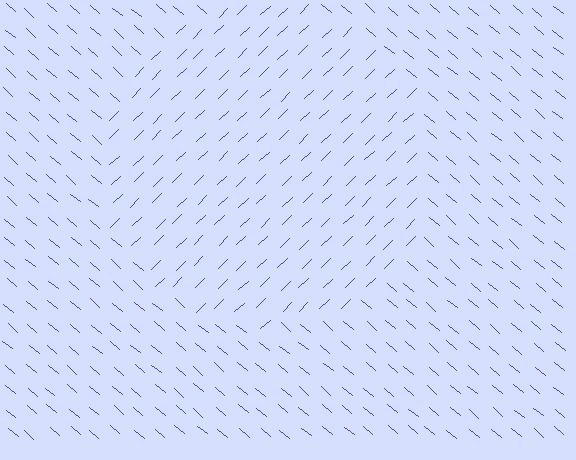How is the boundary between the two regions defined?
The boundary is defined purely by a change in line orientation (approximately 84 degrees difference). All lines are the same color and thickness.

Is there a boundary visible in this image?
Yes, there is a texture boundary formed by a change in line orientation.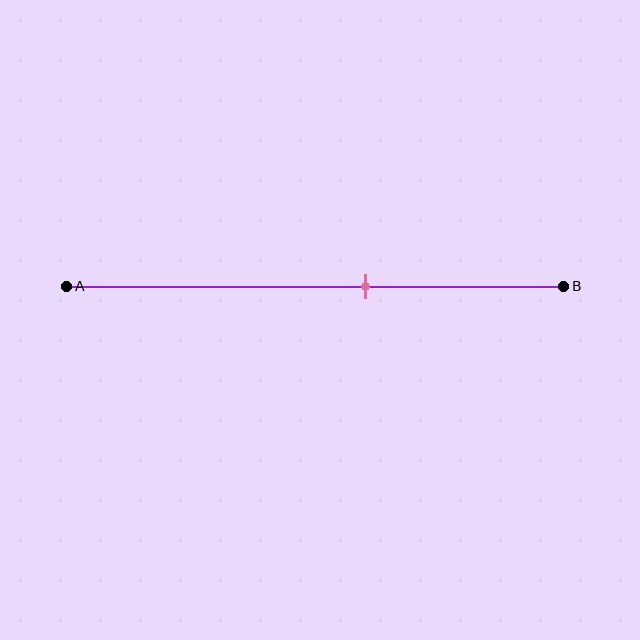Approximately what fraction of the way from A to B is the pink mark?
The pink mark is approximately 60% of the way from A to B.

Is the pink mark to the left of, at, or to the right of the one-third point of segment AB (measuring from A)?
The pink mark is to the right of the one-third point of segment AB.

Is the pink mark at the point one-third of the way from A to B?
No, the mark is at about 60% from A, not at the 33% one-third point.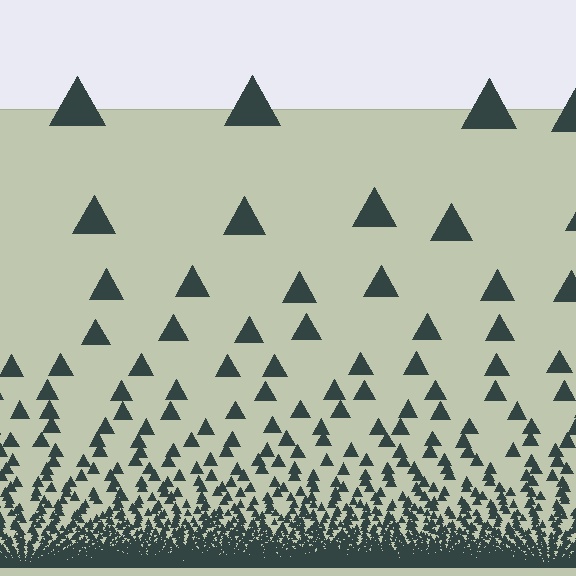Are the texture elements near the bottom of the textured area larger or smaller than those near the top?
Smaller. The gradient is inverted — elements near the bottom are smaller and denser.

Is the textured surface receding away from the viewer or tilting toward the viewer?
The surface appears to tilt toward the viewer. Texture elements get larger and sparser toward the top.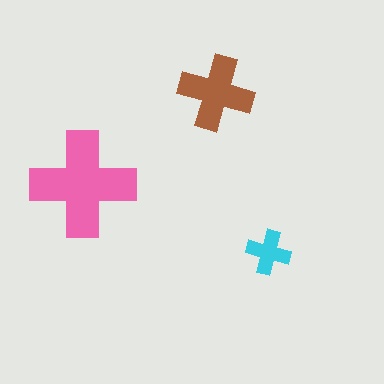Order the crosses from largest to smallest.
the pink one, the brown one, the cyan one.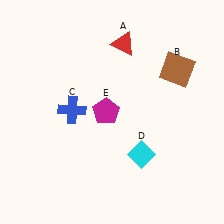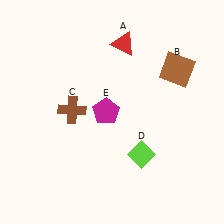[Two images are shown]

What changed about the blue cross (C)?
In Image 1, C is blue. In Image 2, it changed to brown.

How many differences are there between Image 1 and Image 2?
There are 2 differences between the two images.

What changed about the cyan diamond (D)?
In Image 1, D is cyan. In Image 2, it changed to lime.